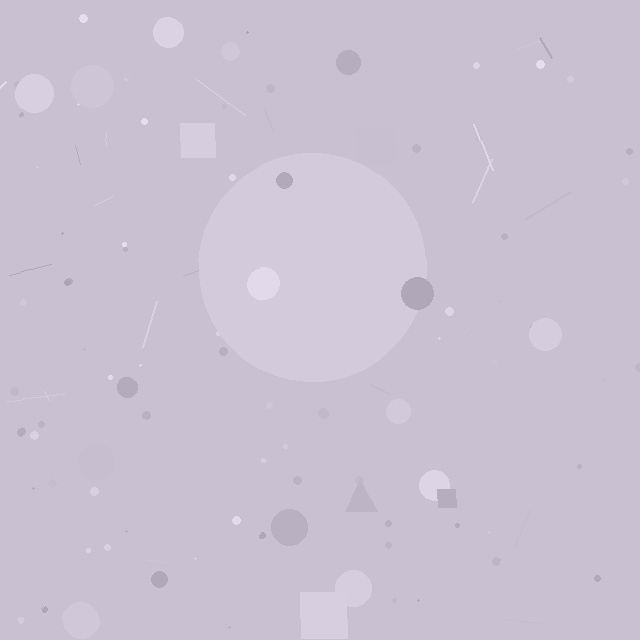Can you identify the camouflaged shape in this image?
The camouflaged shape is a circle.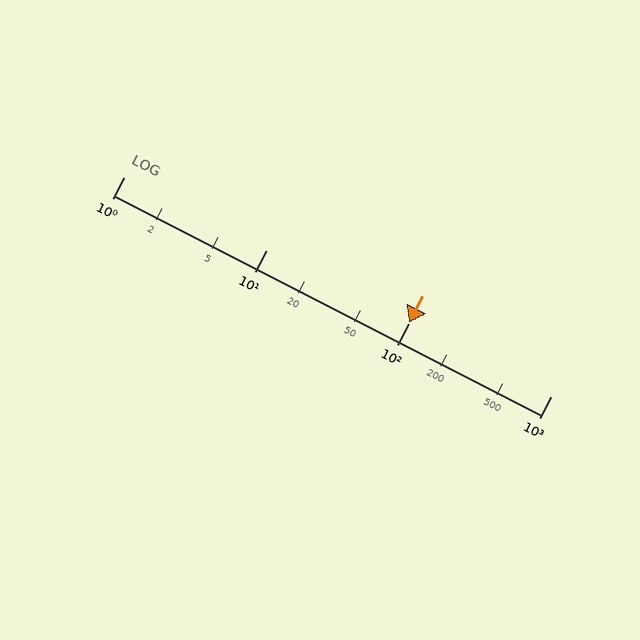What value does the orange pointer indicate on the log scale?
The pointer indicates approximately 100.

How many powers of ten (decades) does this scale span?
The scale spans 3 decades, from 1 to 1000.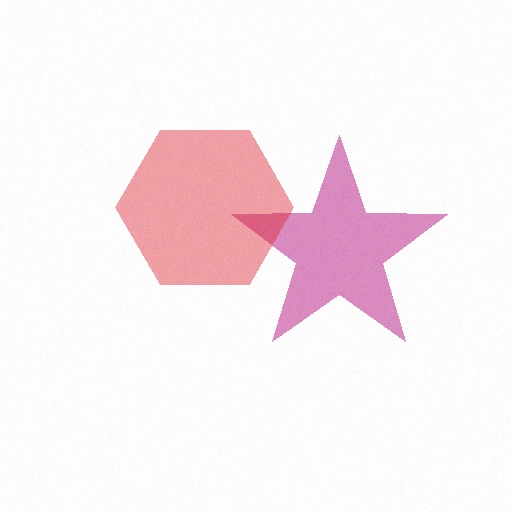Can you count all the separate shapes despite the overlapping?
Yes, there are 2 separate shapes.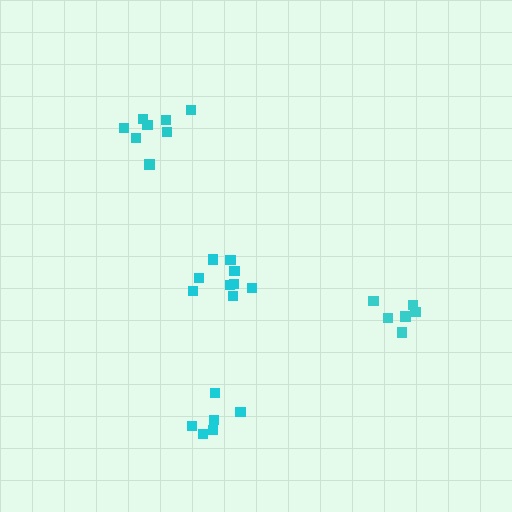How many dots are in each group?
Group 1: 9 dots, Group 2: 6 dots, Group 3: 6 dots, Group 4: 8 dots (29 total).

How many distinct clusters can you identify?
There are 4 distinct clusters.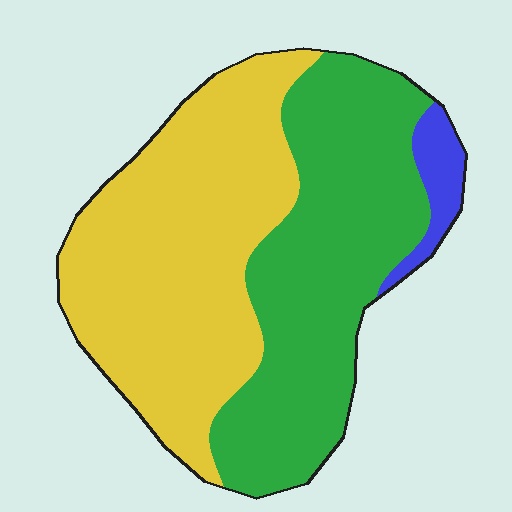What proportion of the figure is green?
Green covers about 45% of the figure.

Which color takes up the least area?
Blue, at roughly 5%.